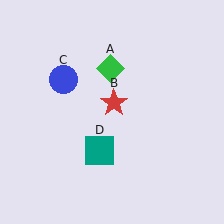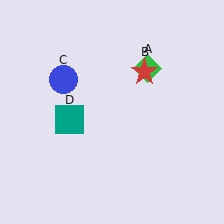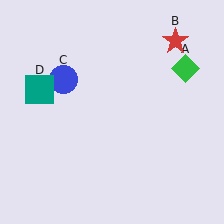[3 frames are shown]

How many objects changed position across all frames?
3 objects changed position: green diamond (object A), red star (object B), teal square (object D).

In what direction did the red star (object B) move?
The red star (object B) moved up and to the right.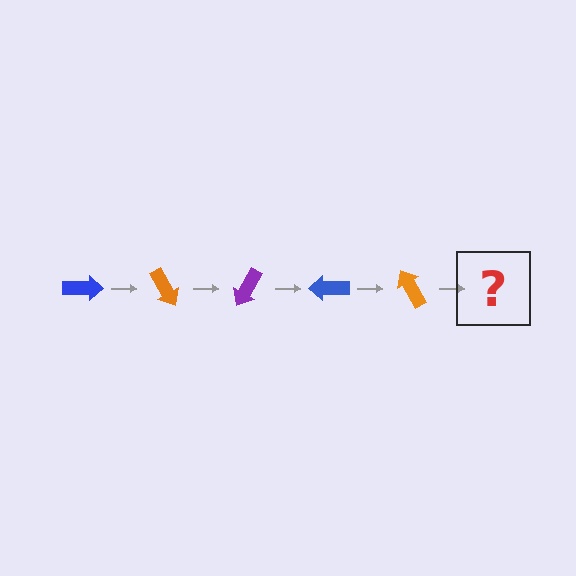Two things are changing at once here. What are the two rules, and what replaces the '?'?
The two rules are that it rotates 60 degrees each step and the color cycles through blue, orange, and purple. The '?' should be a purple arrow, rotated 300 degrees from the start.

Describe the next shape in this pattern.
It should be a purple arrow, rotated 300 degrees from the start.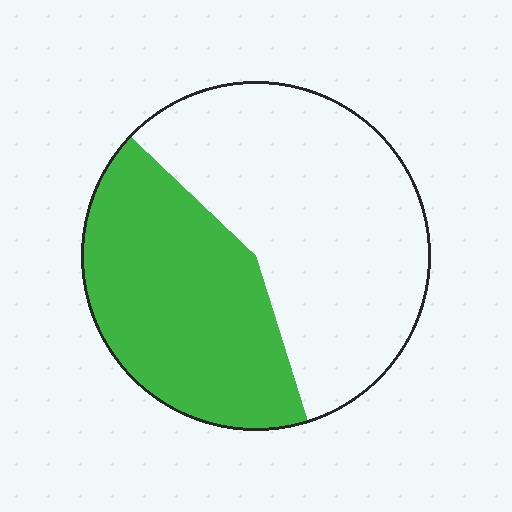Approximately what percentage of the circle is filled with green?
Approximately 40%.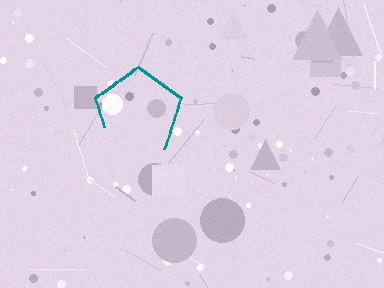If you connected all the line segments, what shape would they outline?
They would outline a pentagon.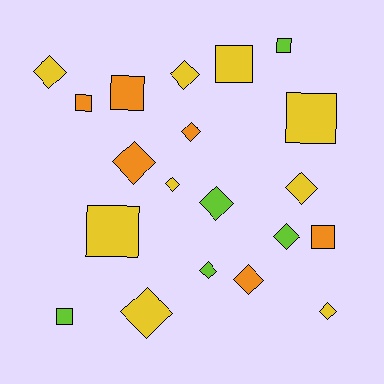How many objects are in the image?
There are 20 objects.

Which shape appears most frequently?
Diamond, with 12 objects.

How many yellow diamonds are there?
There are 6 yellow diamonds.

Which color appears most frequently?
Yellow, with 9 objects.